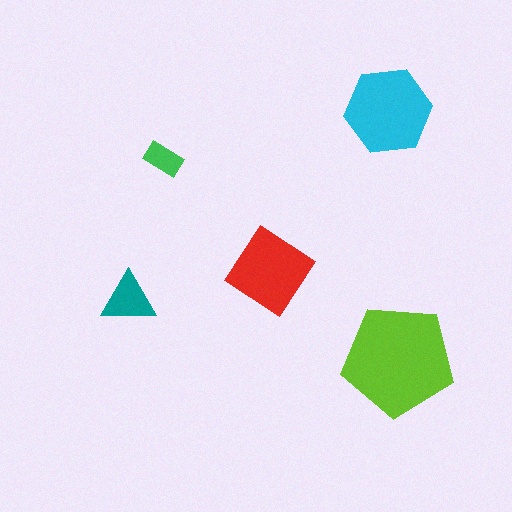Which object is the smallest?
The green rectangle.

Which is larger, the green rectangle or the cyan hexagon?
The cyan hexagon.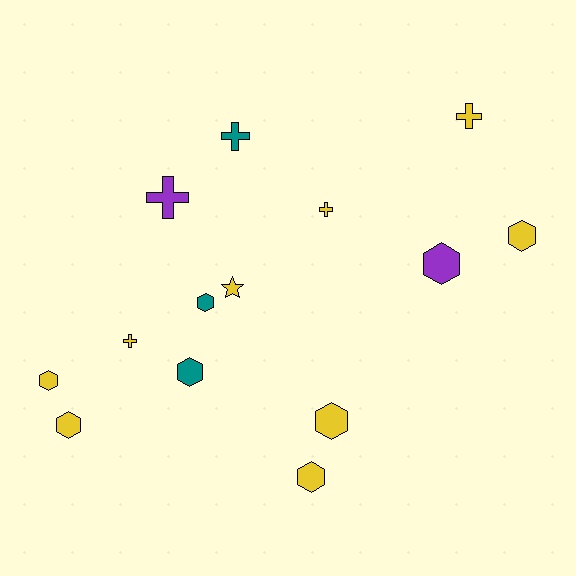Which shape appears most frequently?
Hexagon, with 8 objects.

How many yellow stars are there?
There is 1 yellow star.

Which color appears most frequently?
Yellow, with 9 objects.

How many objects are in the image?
There are 14 objects.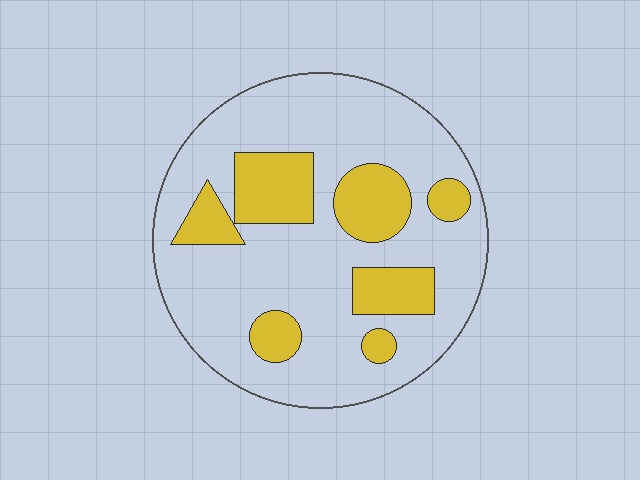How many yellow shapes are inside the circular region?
7.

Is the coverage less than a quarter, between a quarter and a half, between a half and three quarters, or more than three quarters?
Less than a quarter.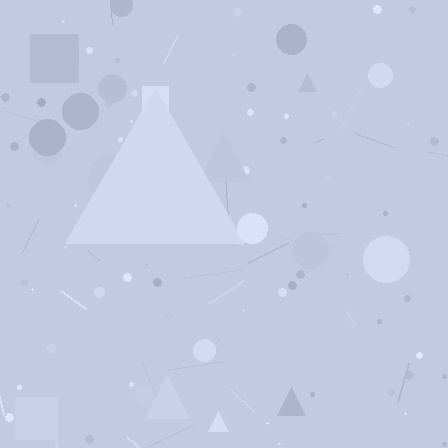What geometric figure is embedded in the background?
A triangle is embedded in the background.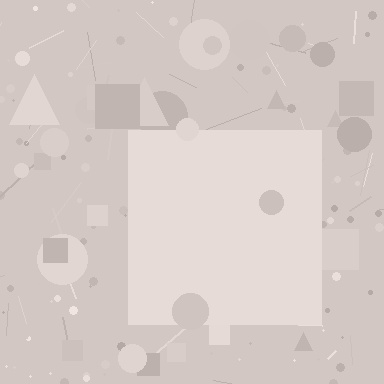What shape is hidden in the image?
A square is hidden in the image.